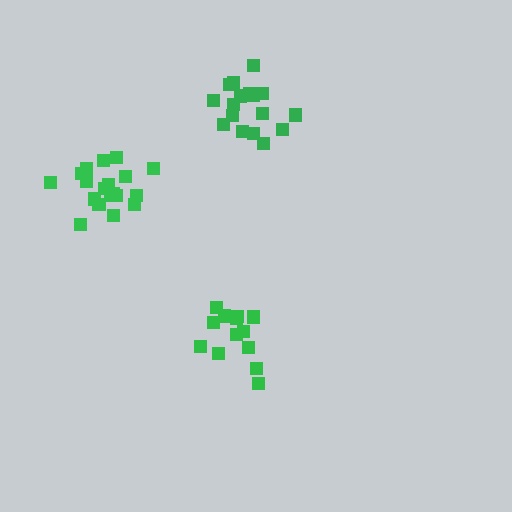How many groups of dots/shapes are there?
There are 3 groups.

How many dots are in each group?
Group 1: 13 dots, Group 2: 19 dots, Group 3: 17 dots (49 total).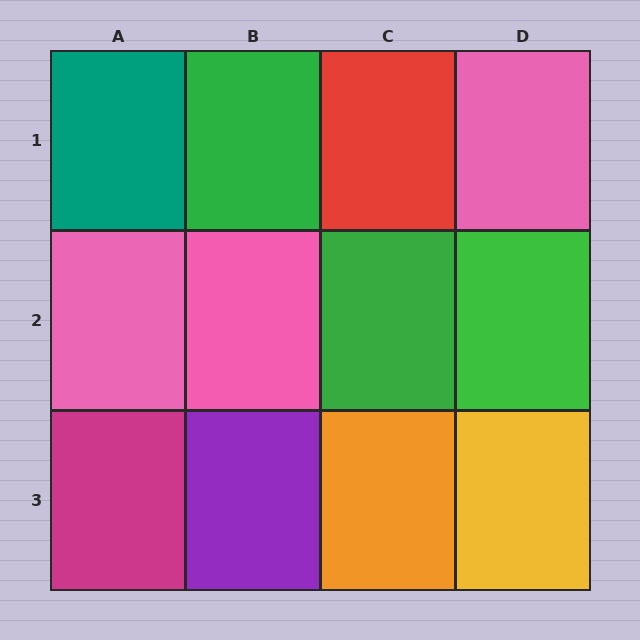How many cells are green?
3 cells are green.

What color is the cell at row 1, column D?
Pink.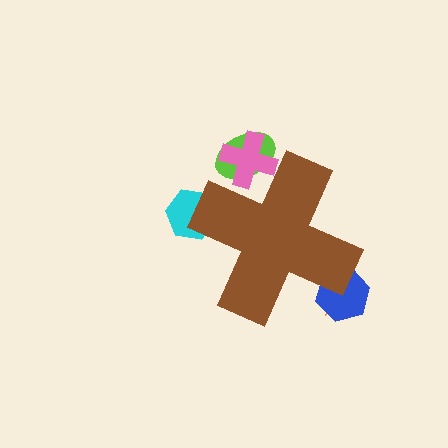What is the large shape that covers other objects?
A brown cross.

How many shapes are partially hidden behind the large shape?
5 shapes are partially hidden.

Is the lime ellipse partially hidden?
Yes, the lime ellipse is partially hidden behind the brown cross.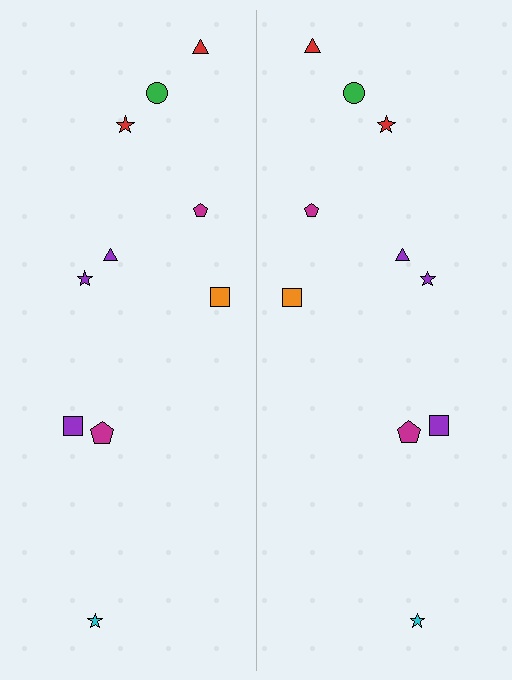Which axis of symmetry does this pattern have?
The pattern has a vertical axis of symmetry running through the center of the image.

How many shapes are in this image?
There are 20 shapes in this image.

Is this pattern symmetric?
Yes, this pattern has bilateral (reflection) symmetry.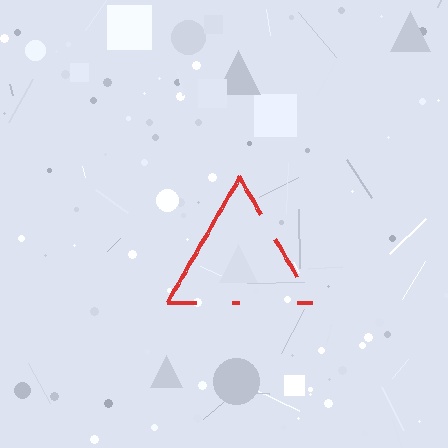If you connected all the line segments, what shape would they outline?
They would outline a triangle.